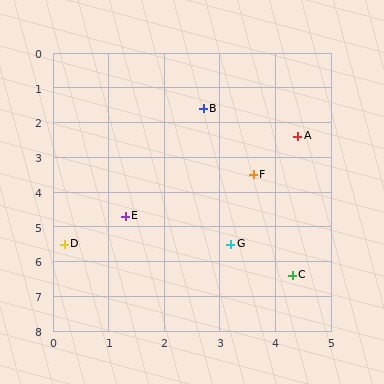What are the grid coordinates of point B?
Point B is at approximately (2.7, 1.6).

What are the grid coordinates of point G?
Point G is at approximately (3.2, 5.5).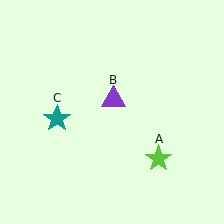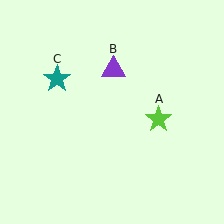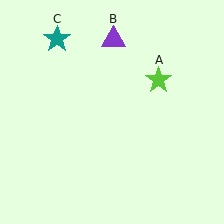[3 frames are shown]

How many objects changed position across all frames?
3 objects changed position: lime star (object A), purple triangle (object B), teal star (object C).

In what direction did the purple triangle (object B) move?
The purple triangle (object B) moved up.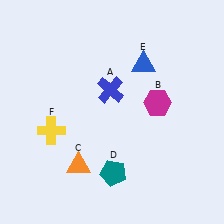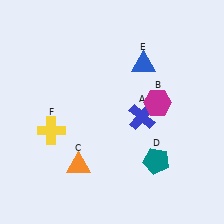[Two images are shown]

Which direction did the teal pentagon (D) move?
The teal pentagon (D) moved right.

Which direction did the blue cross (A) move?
The blue cross (A) moved right.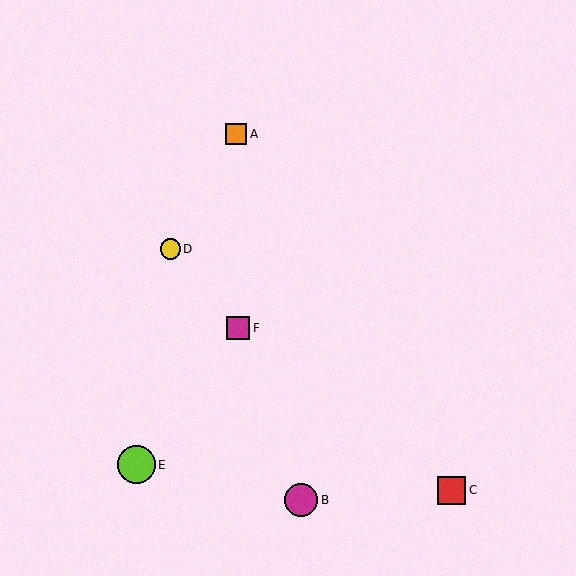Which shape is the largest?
The lime circle (labeled E) is the largest.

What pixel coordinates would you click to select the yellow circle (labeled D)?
Click at (170, 249) to select the yellow circle D.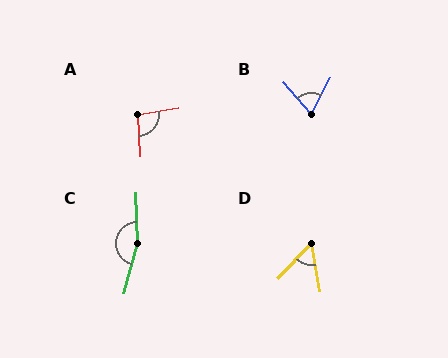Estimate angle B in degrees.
Approximately 69 degrees.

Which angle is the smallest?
D, at approximately 55 degrees.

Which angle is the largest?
C, at approximately 163 degrees.